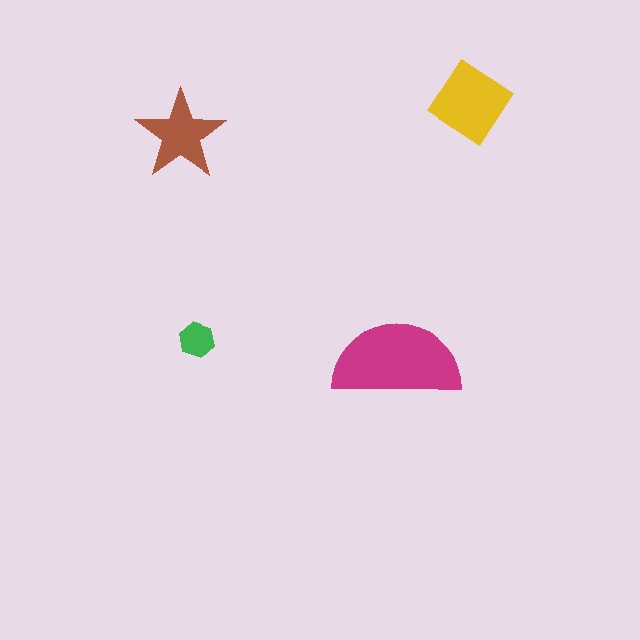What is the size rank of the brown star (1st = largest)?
3rd.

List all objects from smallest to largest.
The green hexagon, the brown star, the yellow diamond, the magenta semicircle.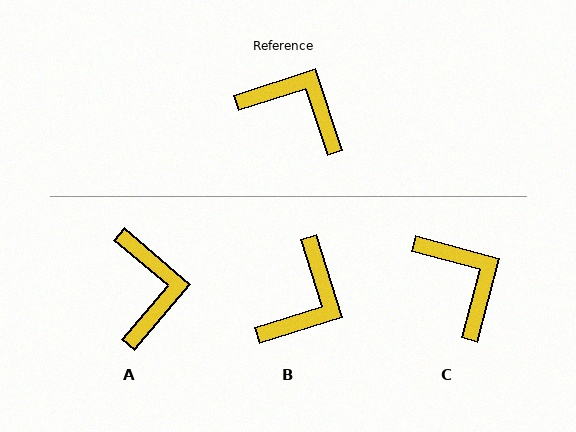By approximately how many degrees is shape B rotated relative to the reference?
Approximately 90 degrees clockwise.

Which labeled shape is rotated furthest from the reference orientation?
B, about 90 degrees away.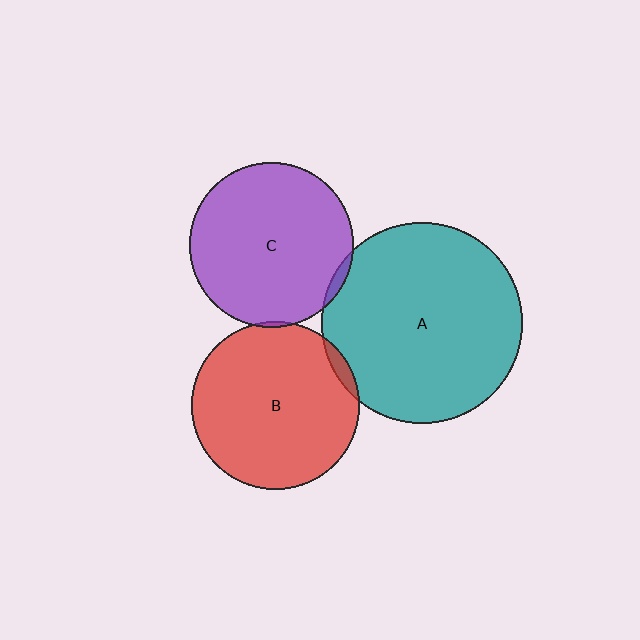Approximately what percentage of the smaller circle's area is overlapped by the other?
Approximately 5%.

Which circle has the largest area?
Circle A (teal).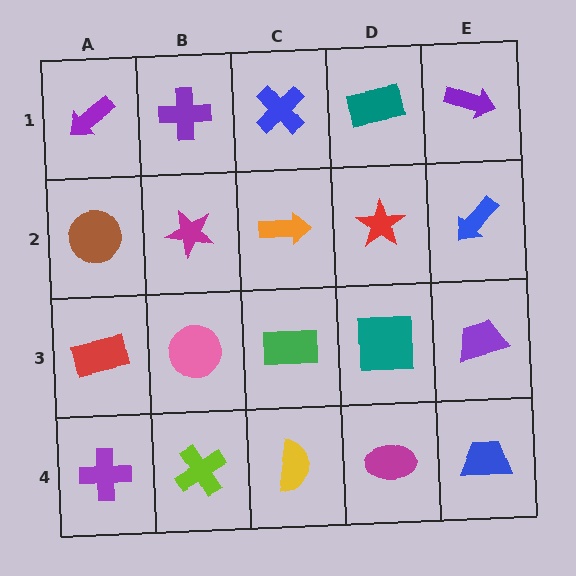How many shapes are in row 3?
5 shapes.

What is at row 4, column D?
A magenta ellipse.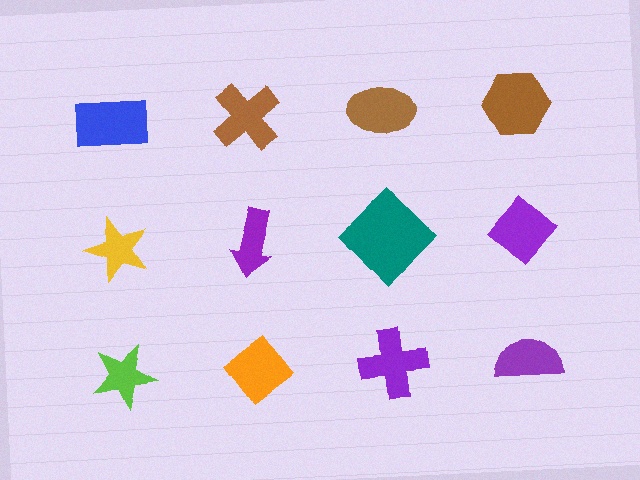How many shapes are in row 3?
4 shapes.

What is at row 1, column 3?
A brown ellipse.